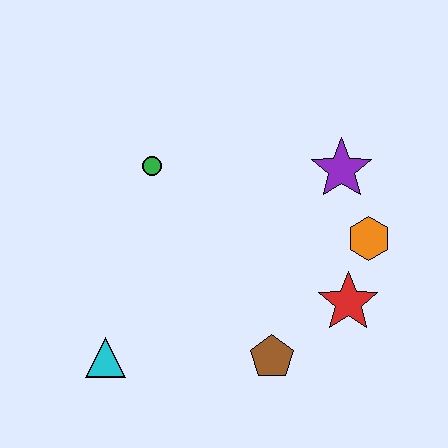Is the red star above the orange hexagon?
No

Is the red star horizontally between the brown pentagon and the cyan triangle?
No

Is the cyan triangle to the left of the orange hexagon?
Yes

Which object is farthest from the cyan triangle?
The purple star is farthest from the cyan triangle.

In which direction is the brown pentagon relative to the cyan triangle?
The brown pentagon is to the right of the cyan triangle.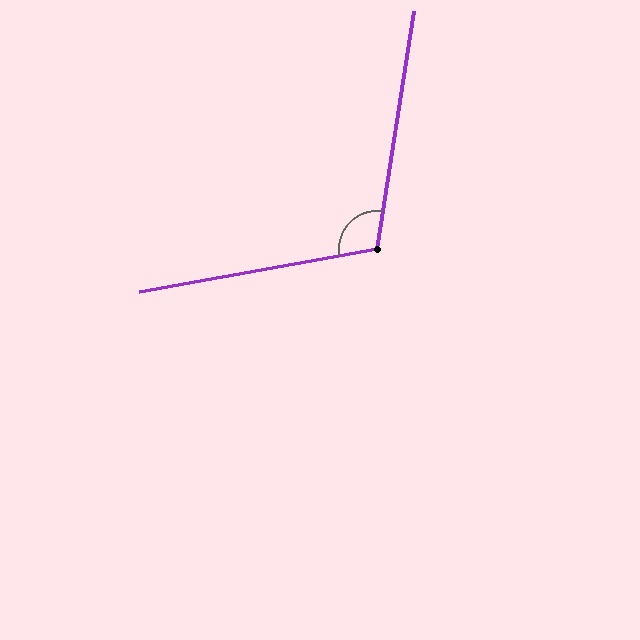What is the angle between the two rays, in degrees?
Approximately 109 degrees.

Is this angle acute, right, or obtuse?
It is obtuse.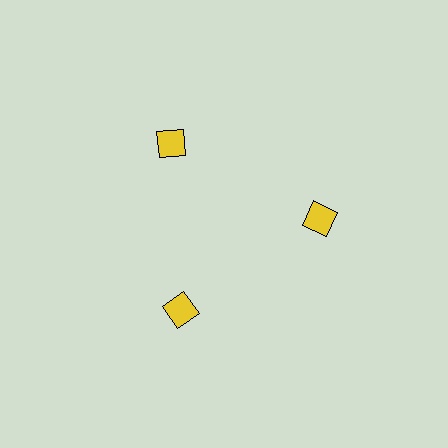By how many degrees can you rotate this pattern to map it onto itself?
The pattern maps onto itself every 120 degrees of rotation.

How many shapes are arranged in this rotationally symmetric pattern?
There are 3 shapes, arranged in 3 groups of 1.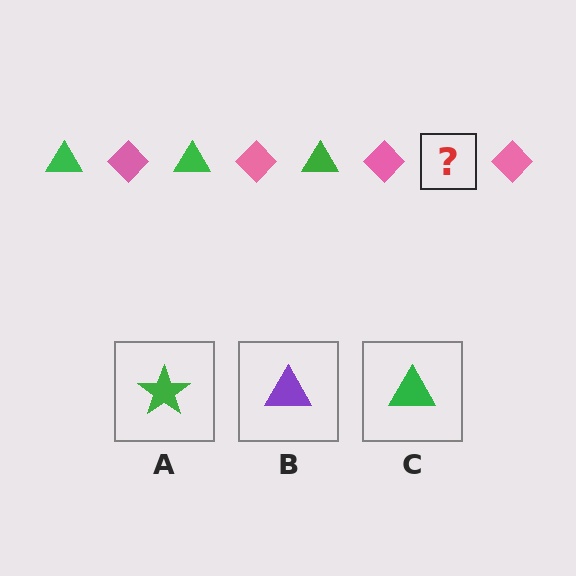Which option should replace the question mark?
Option C.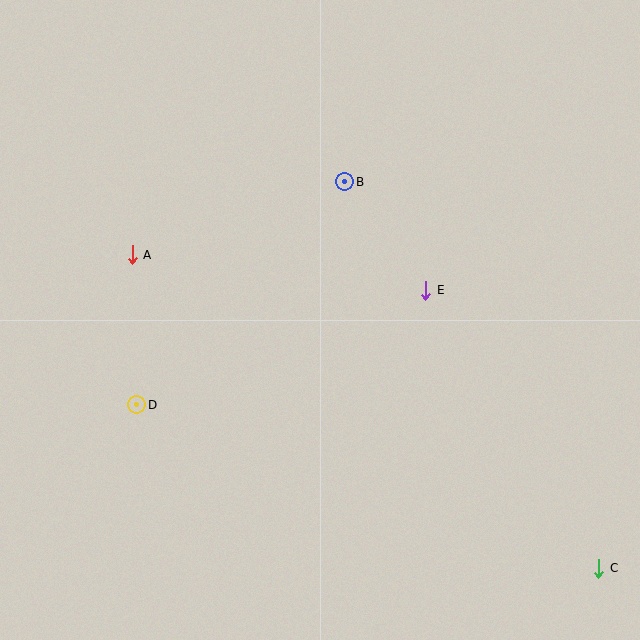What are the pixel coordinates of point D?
Point D is at (137, 405).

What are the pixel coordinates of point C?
Point C is at (599, 568).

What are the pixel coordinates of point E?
Point E is at (426, 290).